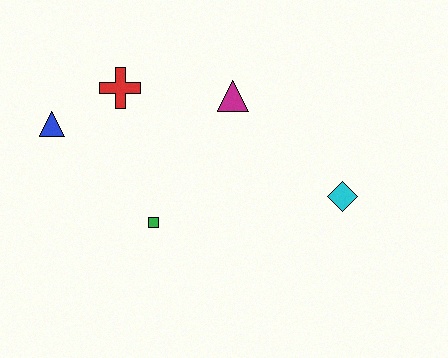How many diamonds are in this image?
There is 1 diamond.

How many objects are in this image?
There are 5 objects.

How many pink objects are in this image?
There are no pink objects.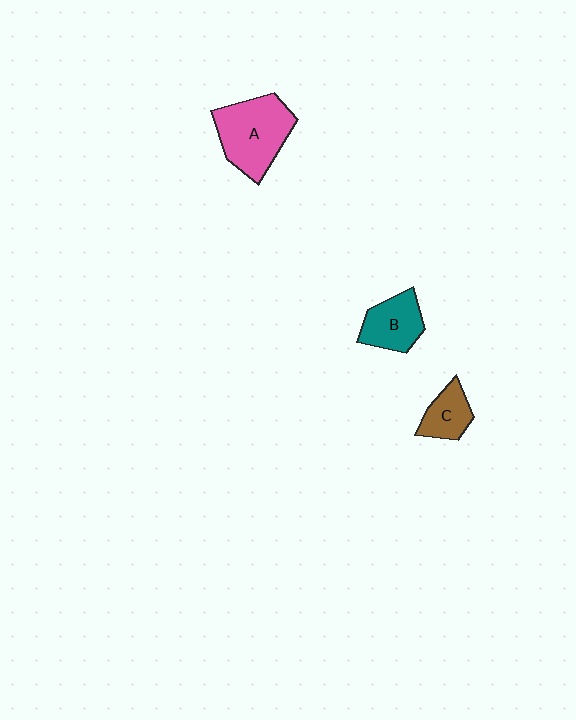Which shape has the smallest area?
Shape C (brown).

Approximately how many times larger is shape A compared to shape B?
Approximately 1.6 times.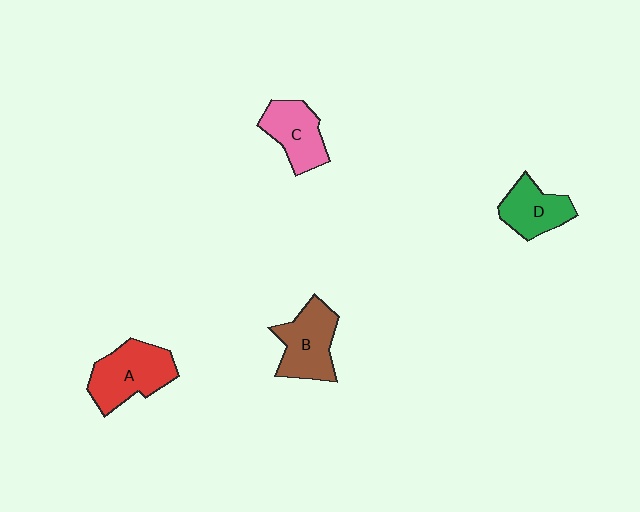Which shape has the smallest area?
Shape D (green).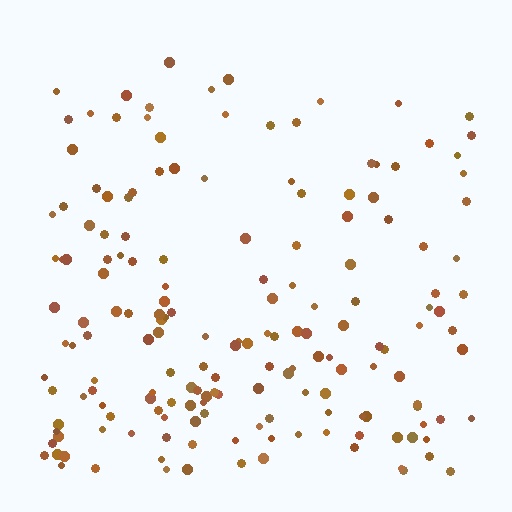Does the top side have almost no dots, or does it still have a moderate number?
Still a moderate number, just noticeably fewer than the bottom.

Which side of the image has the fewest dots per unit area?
The top.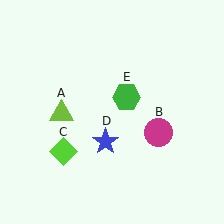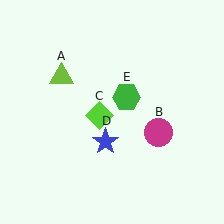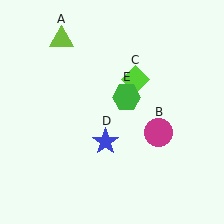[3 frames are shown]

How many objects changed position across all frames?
2 objects changed position: lime triangle (object A), lime diamond (object C).